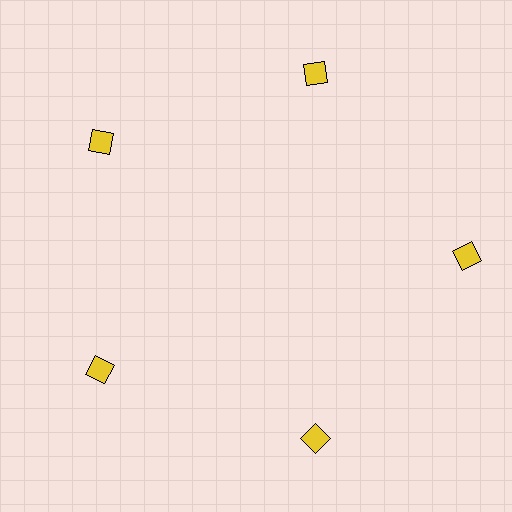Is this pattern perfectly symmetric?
No. The 5 yellow diamonds are arranged in a ring, but one element near the 3 o'clock position is pushed outward from the center, breaking the 5-fold rotational symmetry.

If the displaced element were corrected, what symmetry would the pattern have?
It would have 5-fold rotational symmetry — the pattern would map onto itself every 72 degrees.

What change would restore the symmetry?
The symmetry would be restored by moving it inward, back onto the ring so that all 5 diamonds sit at equal angles and equal distance from the center.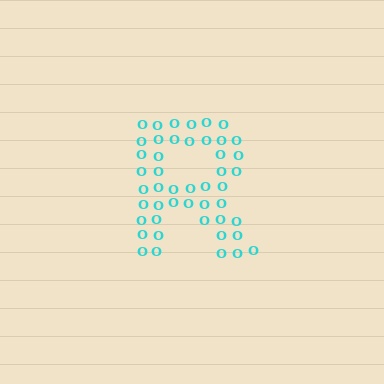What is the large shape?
The large shape is the letter R.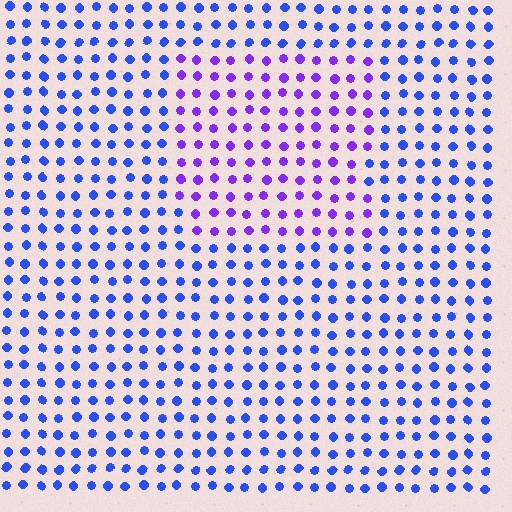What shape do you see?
I see a rectangle.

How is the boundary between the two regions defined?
The boundary is defined purely by a slight shift in hue (about 39 degrees). Spacing, size, and orientation are identical on both sides.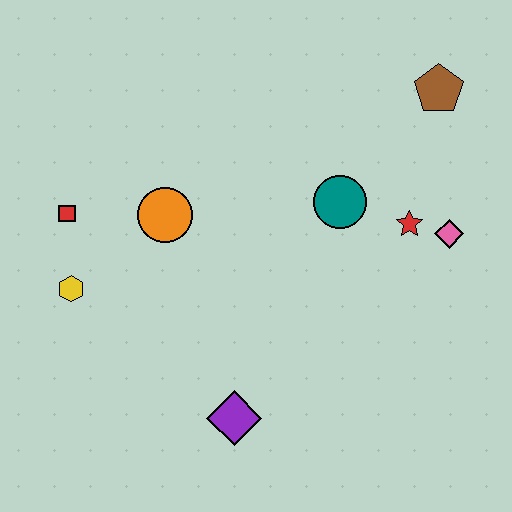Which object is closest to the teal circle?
The red star is closest to the teal circle.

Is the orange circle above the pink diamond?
Yes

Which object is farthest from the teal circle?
The yellow hexagon is farthest from the teal circle.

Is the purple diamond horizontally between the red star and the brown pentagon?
No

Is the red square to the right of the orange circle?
No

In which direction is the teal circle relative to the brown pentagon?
The teal circle is below the brown pentagon.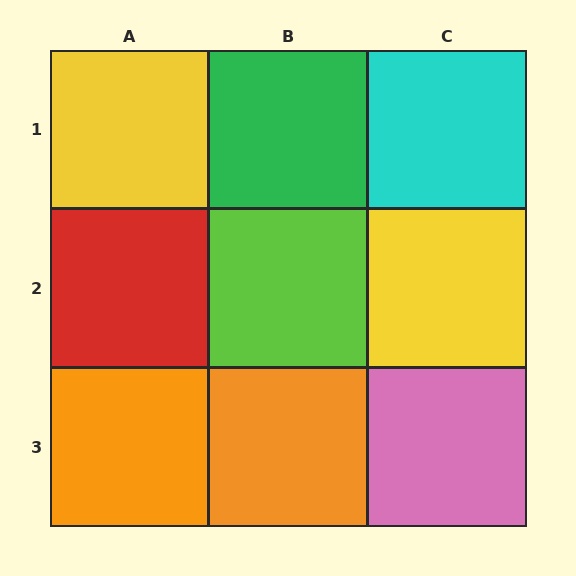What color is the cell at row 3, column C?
Pink.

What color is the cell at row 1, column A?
Yellow.